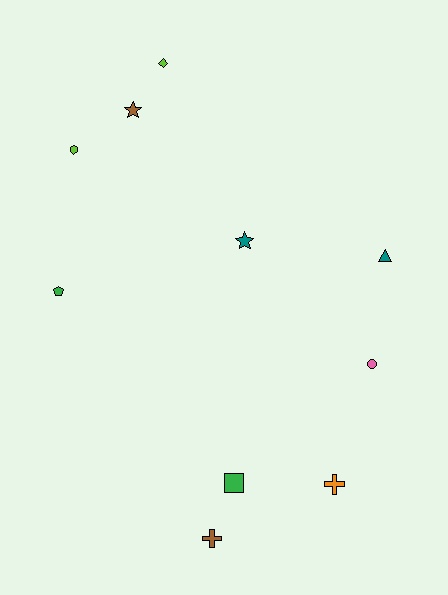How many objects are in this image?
There are 10 objects.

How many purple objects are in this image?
There are no purple objects.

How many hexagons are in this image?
There is 1 hexagon.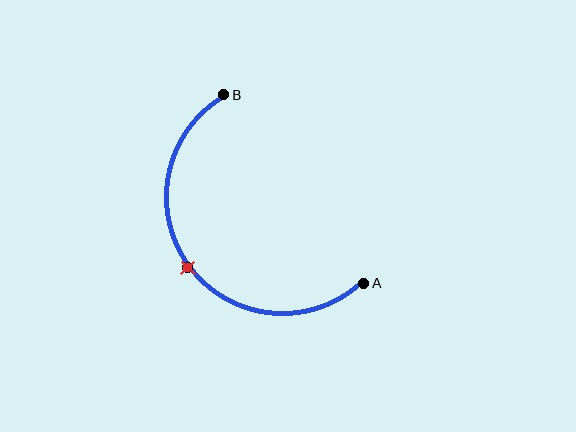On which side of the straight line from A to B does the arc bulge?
The arc bulges below and to the left of the straight line connecting A and B.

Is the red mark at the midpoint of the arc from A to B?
Yes. The red mark lies on the arc at equal arc-length from both A and B — it is the arc midpoint.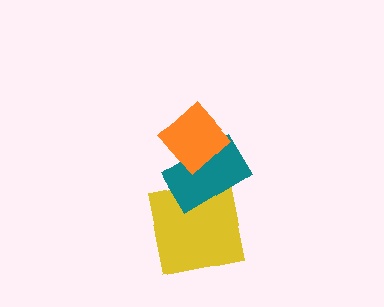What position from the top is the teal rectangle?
The teal rectangle is 2nd from the top.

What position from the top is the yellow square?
The yellow square is 3rd from the top.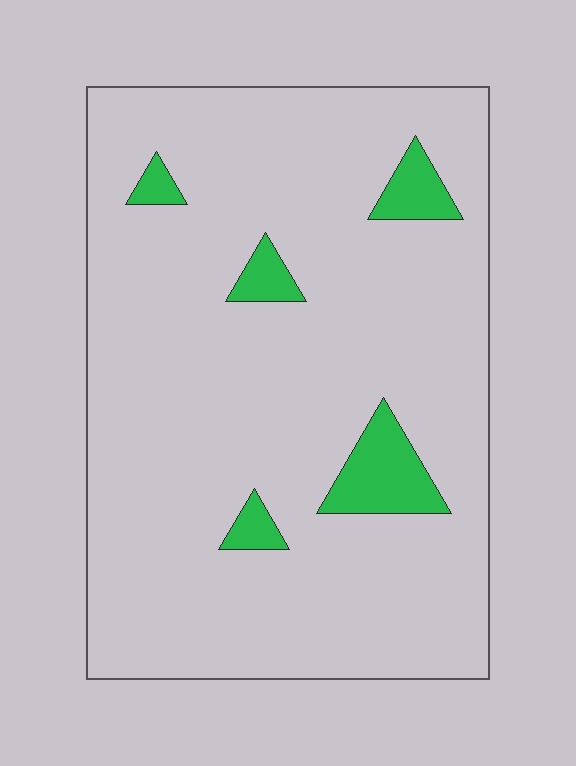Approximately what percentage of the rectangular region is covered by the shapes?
Approximately 10%.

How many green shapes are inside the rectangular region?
5.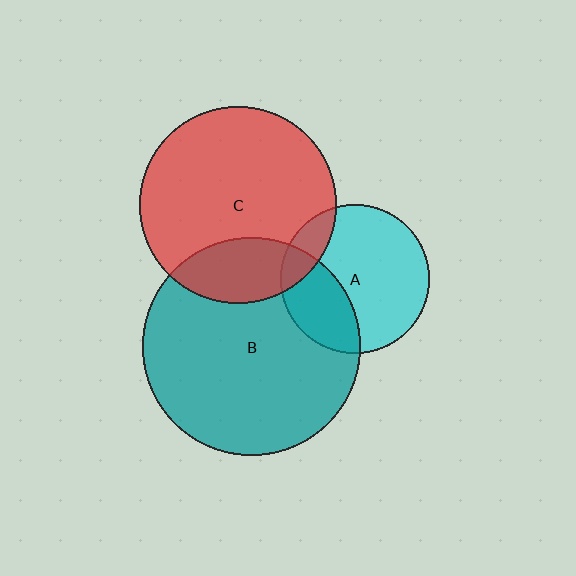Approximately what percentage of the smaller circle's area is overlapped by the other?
Approximately 15%.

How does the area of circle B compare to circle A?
Approximately 2.1 times.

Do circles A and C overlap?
Yes.